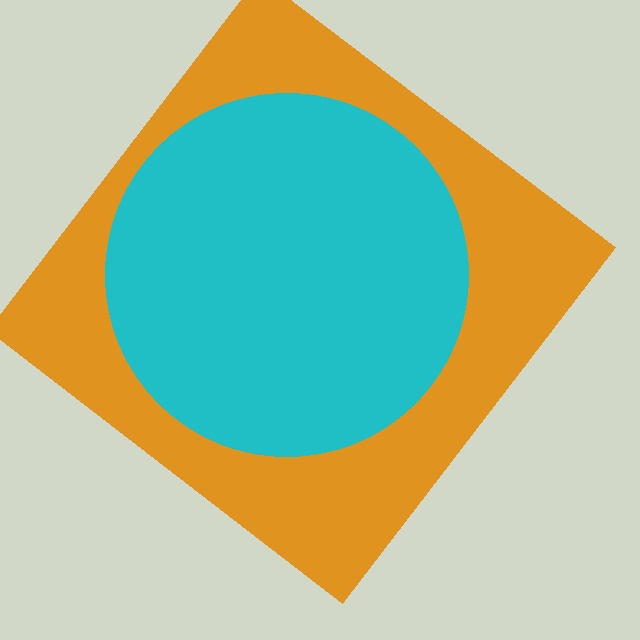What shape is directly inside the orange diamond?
The cyan circle.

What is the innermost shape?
The cyan circle.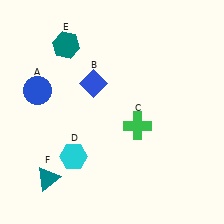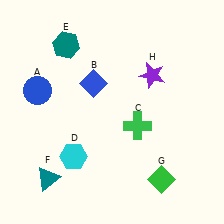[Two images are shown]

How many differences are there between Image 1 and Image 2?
There are 2 differences between the two images.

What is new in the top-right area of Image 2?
A purple star (H) was added in the top-right area of Image 2.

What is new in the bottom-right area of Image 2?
A green diamond (G) was added in the bottom-right area of Image 2.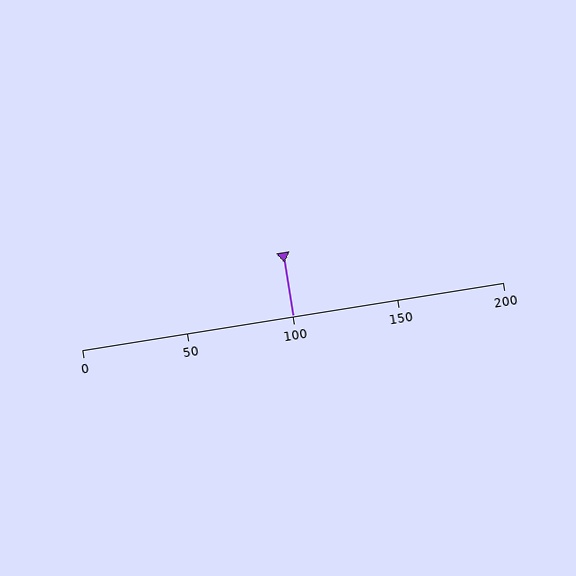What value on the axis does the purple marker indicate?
The marker indicates approximately 100.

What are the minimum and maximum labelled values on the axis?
The axis runs from 0 to 200.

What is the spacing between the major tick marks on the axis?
The major ticks are spaced 50 apart.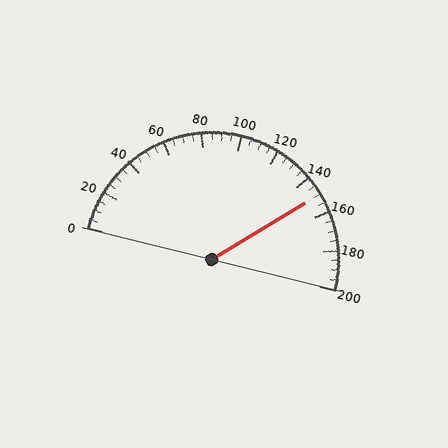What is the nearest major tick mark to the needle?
The nearest major tick mark is 160.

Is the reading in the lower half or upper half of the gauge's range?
The reading is in the upper half of the range (0 to 200).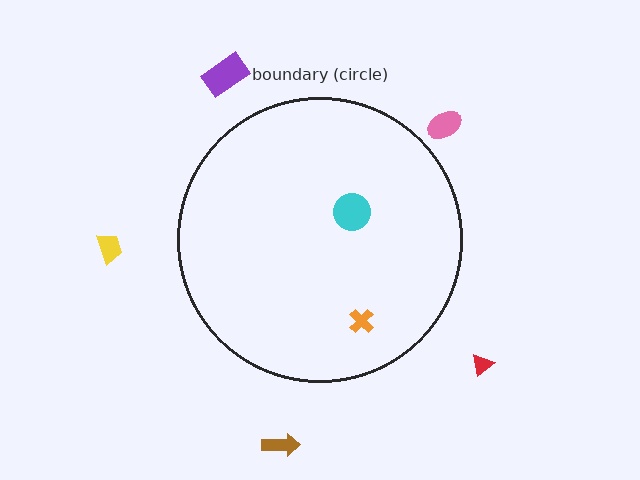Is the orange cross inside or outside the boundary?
Inside.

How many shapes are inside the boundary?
2 inside, 5 outside.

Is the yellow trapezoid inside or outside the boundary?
Outside.